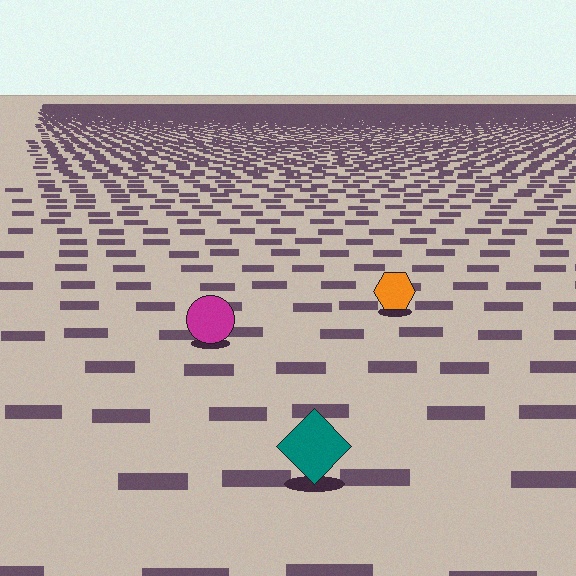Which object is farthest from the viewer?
The orange hexagon is farthest from the viewer. It appears smaller and the ground texture around it is denser.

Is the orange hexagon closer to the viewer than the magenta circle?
No. The magenta circle is closer — you can tell from the texture gradient: the ground texture is coarser near it.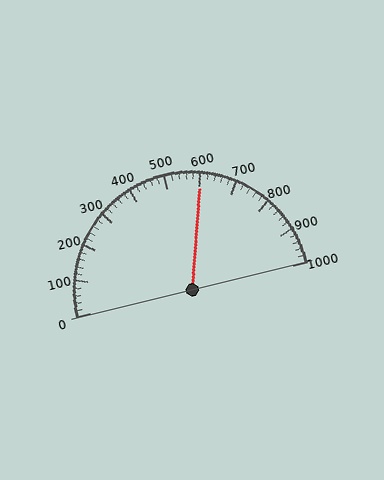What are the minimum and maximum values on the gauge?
The gauge ranges from 0 to 1000.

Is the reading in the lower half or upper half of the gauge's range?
The reading is in the upper half of the range (0 to 1000).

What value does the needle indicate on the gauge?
The needle indicates approximately 600.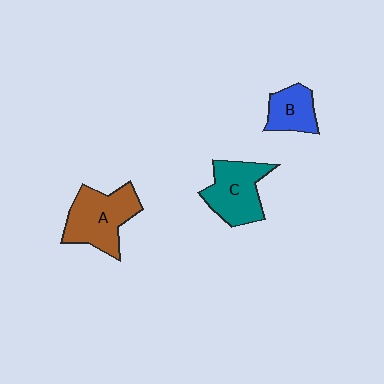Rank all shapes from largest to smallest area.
From largest to smallest: A (brown), C (teal), B (blue).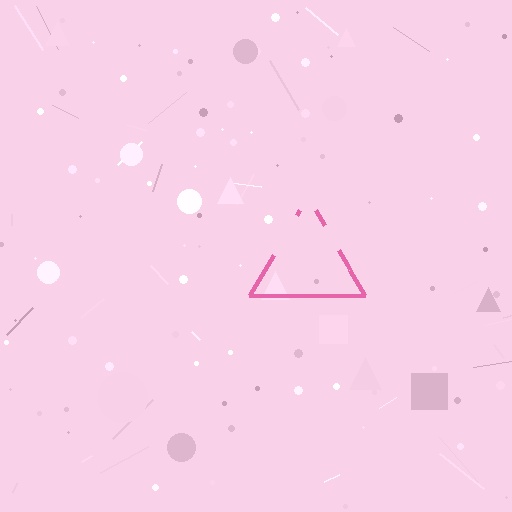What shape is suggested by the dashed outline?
The dashed outline suggests a triangle.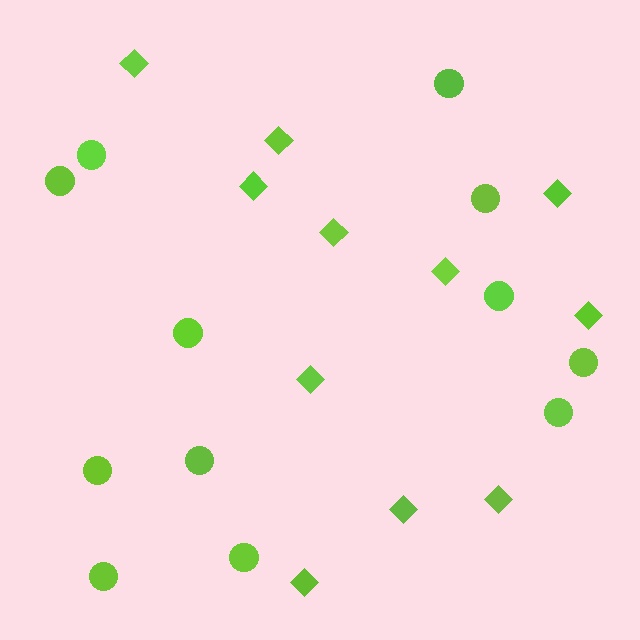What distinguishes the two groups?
There are 2 groups: one group of circles (12) and one group of diamonds (11).